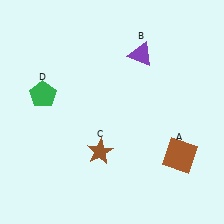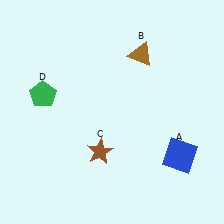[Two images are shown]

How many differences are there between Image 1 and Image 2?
There are 2 differences between the two images.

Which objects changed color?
A changed from brown to blue. B changed from purple to brown.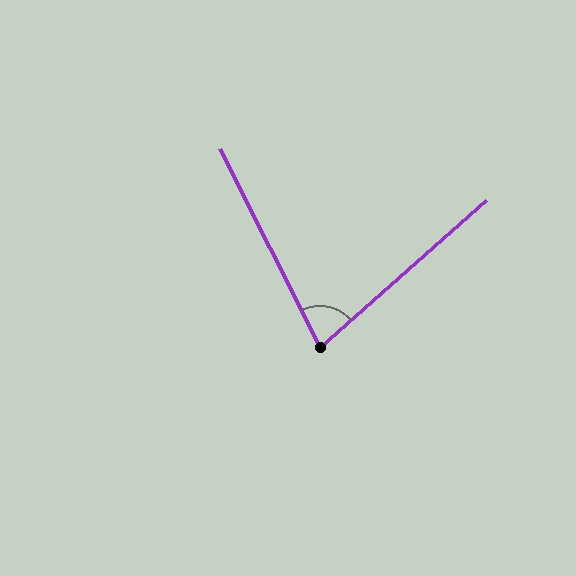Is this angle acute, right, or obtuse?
It is acute.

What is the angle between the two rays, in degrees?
Approximately 75 degrees.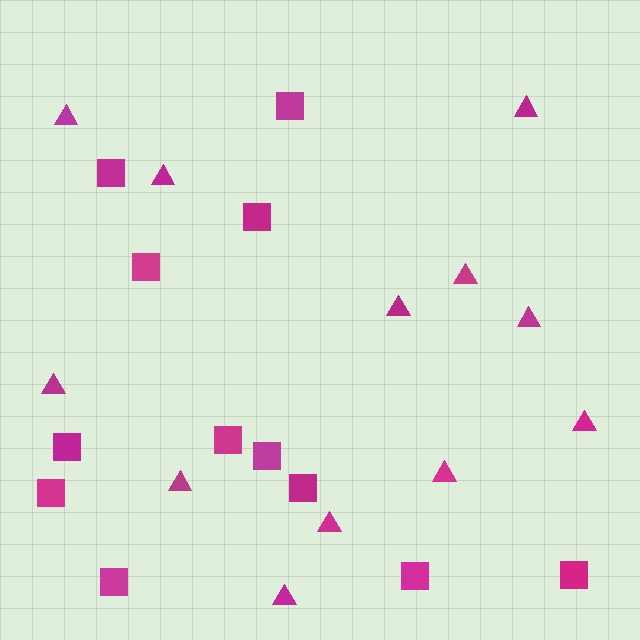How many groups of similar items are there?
There are 2 groups: one group of squares (12) and one group of triangles (12).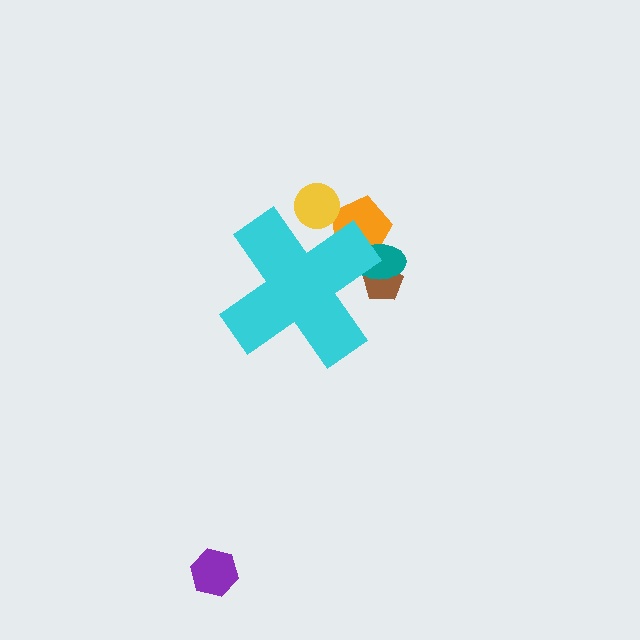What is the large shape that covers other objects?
A cyan cross.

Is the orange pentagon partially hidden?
Yes, the orange pentagon is partially hidden behind the cyan cross.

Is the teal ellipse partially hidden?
Yes, the teal ellipse is partially hidden behind the cyan cross.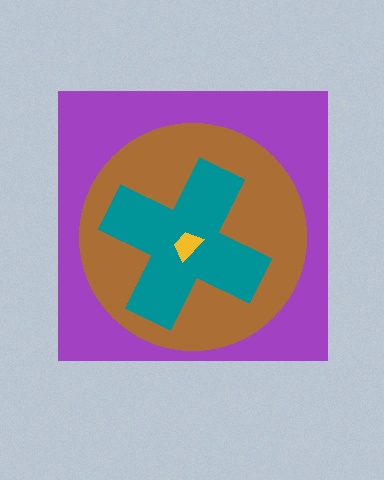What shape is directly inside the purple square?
The brown circle.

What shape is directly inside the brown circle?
The teal cross.